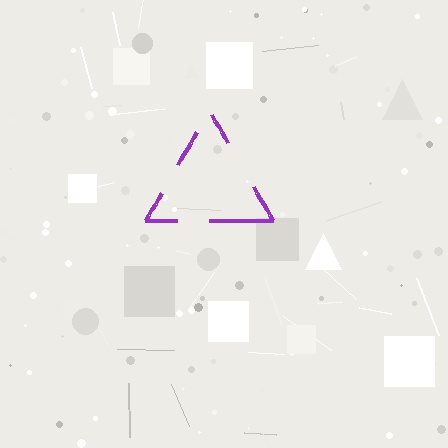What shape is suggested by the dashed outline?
The dashed outline suggests a triangle.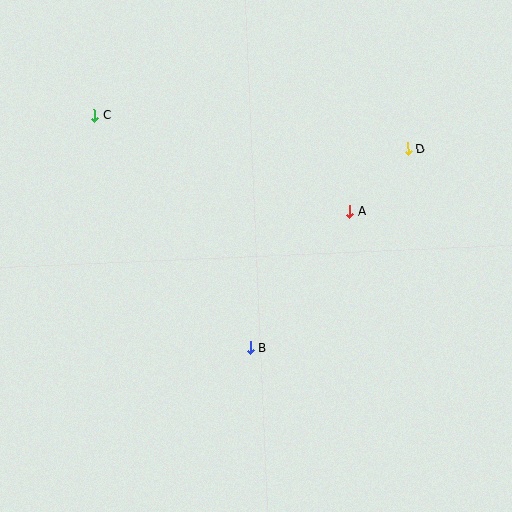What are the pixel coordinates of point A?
Point A is at (350, 212).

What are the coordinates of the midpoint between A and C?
The midpoint between A and C is at (222, 164).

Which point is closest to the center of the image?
Point B at (250, 348) is closest to the center.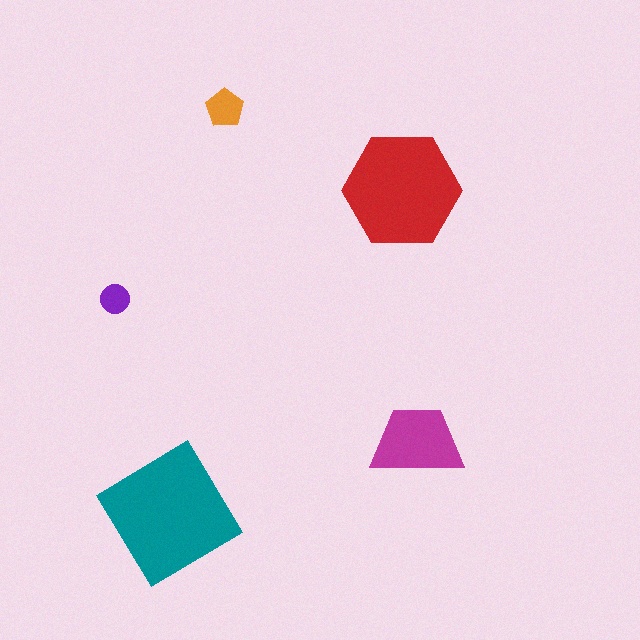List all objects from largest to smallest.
The teal diamond, the red hexagon, the magenta trapezoid, the orange pentagon, the purple circle.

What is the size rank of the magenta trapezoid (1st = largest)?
3rd.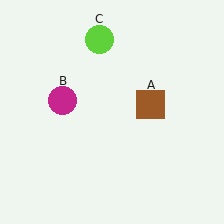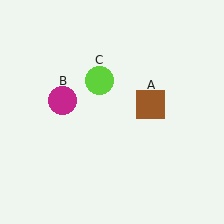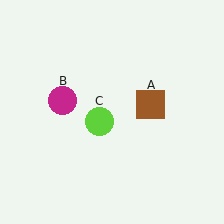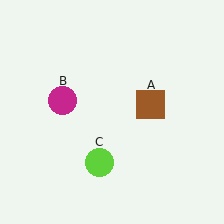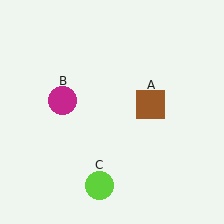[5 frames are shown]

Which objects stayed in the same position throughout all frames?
Brown square (object A) and magenta circle (object B) remained stationary.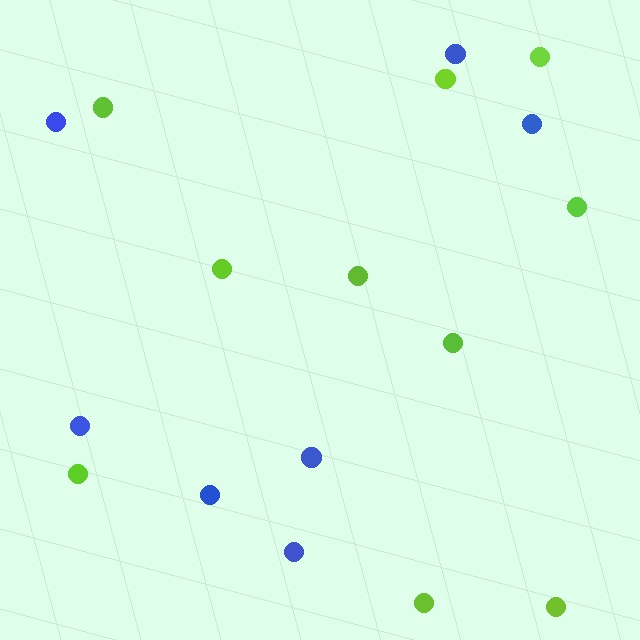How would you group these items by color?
There are 2 groups: one group of lime circles (10) and one group of blue circles (7).